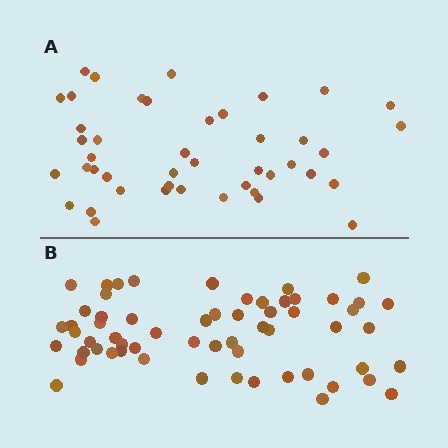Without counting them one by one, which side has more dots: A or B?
Region B (the bottom region) has more dots.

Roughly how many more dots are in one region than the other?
Region B has approximately 15 more dots than region A.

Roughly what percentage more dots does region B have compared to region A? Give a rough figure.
About 35% more.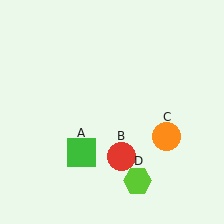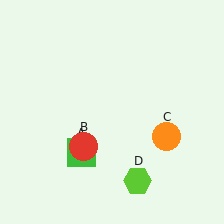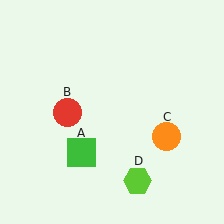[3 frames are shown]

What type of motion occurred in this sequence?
The red circle (object B) rotated clockwise around the center of the scene.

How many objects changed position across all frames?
1 object changed position: red circle (object B).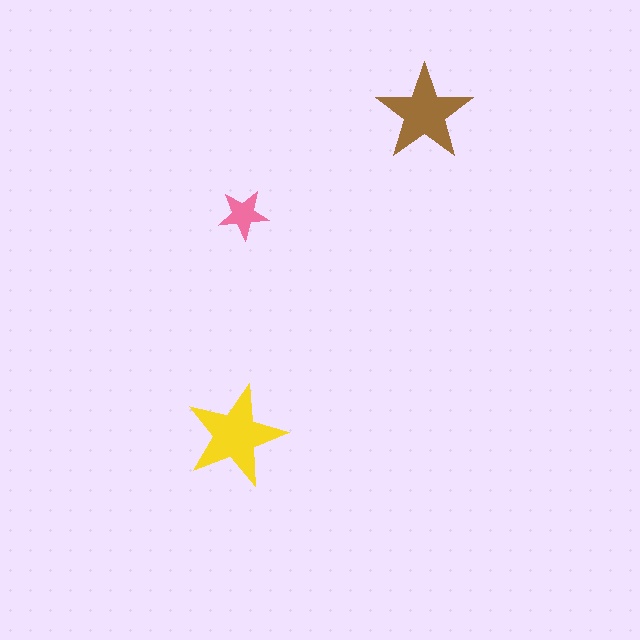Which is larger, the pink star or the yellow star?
The yellow one.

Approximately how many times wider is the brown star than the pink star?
About 2 times wider.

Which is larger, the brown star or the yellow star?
The yellow one.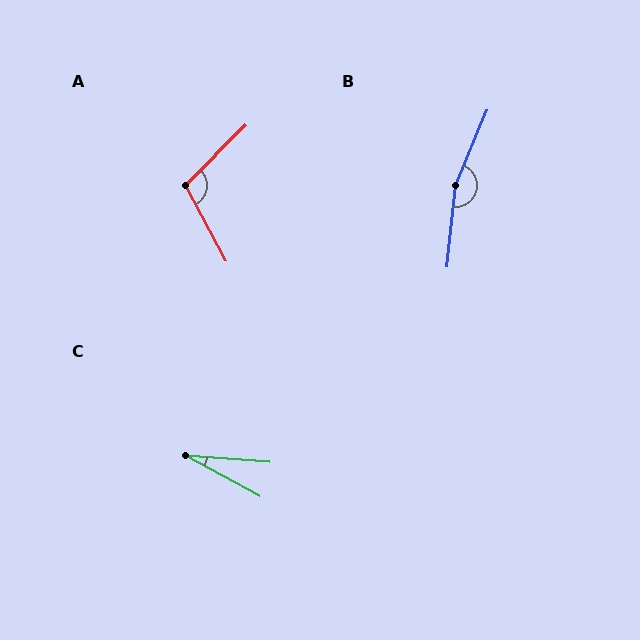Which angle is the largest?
B, at approximately 163 degrees.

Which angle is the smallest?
C, at approximately 24 degrees.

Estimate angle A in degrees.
Approximately 107 degrees.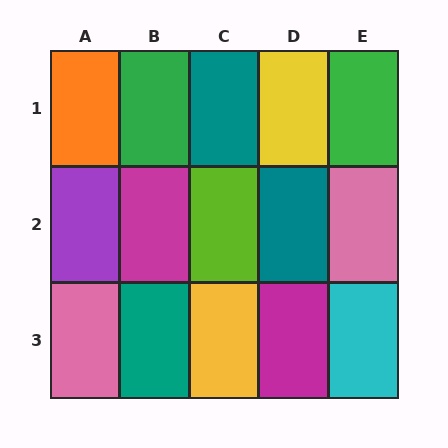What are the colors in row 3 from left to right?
Pink, teal, yellow, magenta, cyan.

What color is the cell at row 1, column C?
Teal.